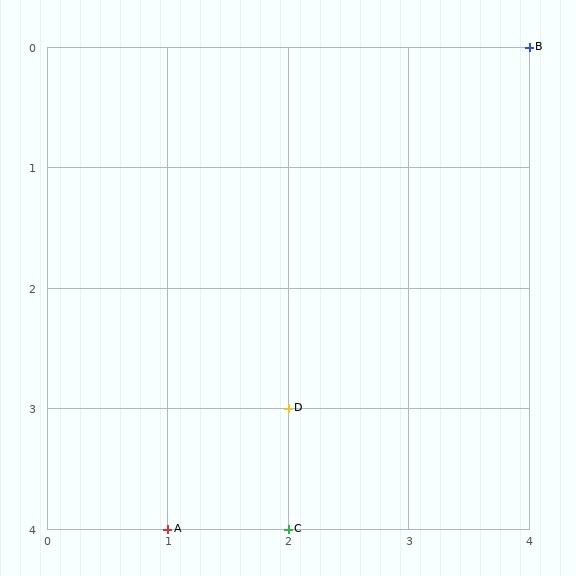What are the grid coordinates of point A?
Point A is at grid coordinates (1, 4).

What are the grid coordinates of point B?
Point B is at grid coordinates (4, 0).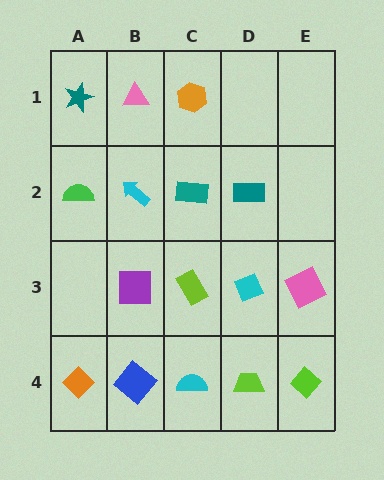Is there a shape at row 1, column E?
No, that cell is empty.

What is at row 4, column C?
A cyan semicircle.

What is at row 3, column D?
A cyan diamond.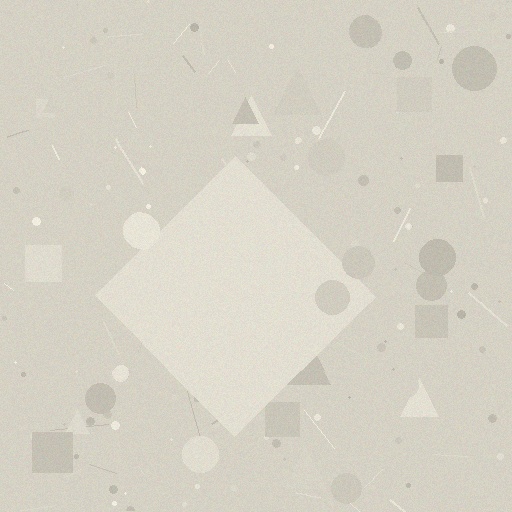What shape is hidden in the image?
A diamond is hidden in the image.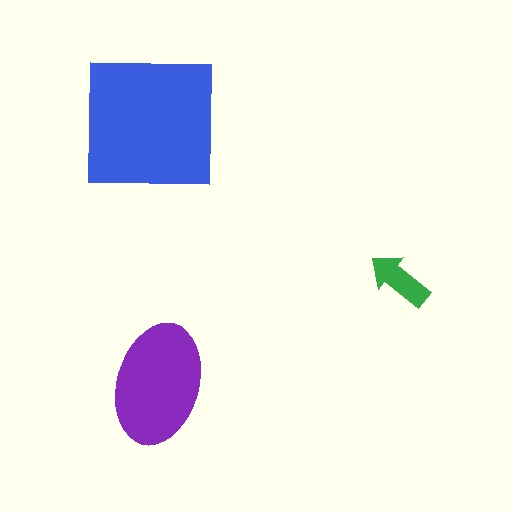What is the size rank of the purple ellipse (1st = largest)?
2nd.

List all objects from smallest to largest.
The green arrow, the purple ellipse, the blue square.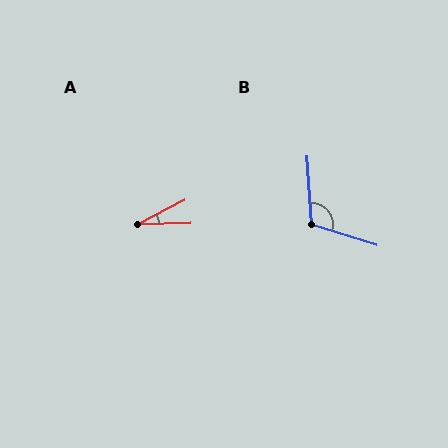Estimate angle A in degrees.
Approximately 26 degrees.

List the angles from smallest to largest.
A (26°), B (111°).